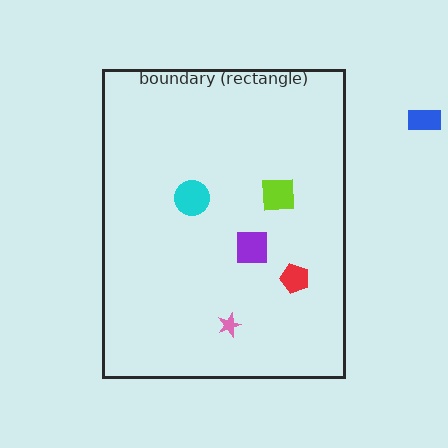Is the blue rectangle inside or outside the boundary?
Outside.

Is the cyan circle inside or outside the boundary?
Inside.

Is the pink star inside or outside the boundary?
Inside.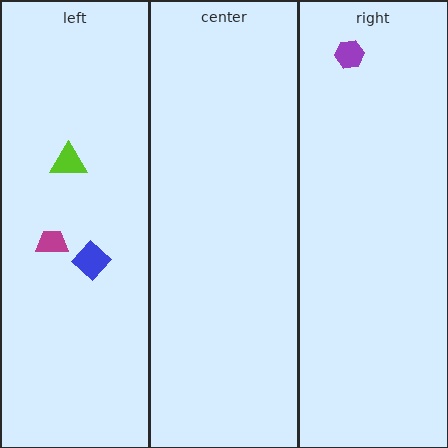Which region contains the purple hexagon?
The right region.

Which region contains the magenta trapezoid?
The left region.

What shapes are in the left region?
The blue diamond, the lime triangle, the magenta trapezoid.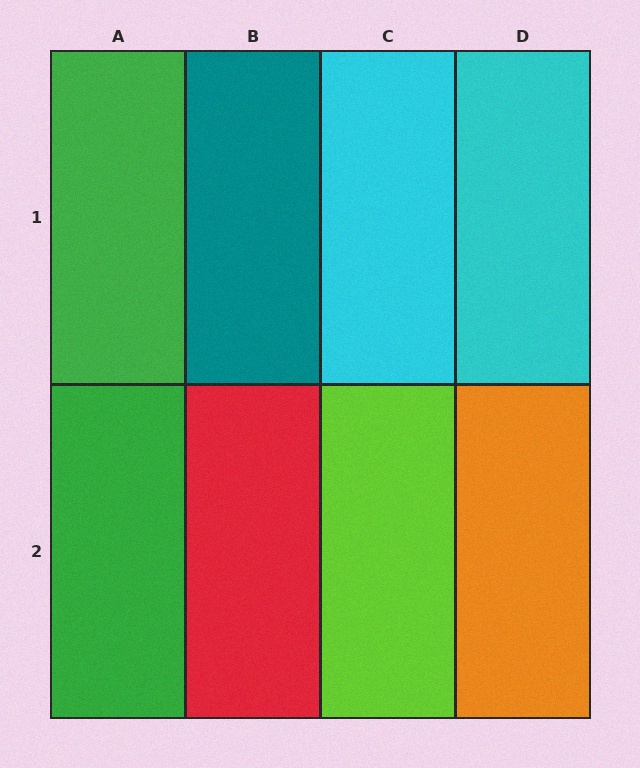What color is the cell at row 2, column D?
Orange.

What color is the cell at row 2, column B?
Red.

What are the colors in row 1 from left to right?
Green, teal, cyan, cyan.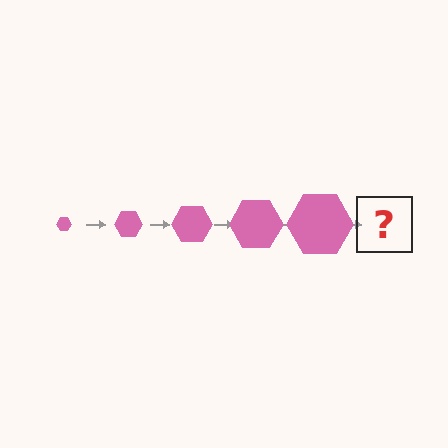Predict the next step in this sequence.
The next step is a pink hexagon, larger than the previous one.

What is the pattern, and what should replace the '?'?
The pattern is that the hexagon gets progressively larger each step. The '?' should be a pink hexagon, larger than the previous one.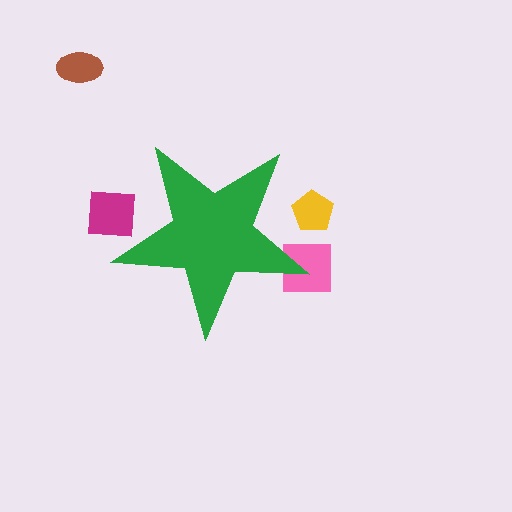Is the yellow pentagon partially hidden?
Yes, the yellow pentagon is partially hidden behind the green star.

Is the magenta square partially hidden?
Yes, the magenta square is partially hidden behind the green star.